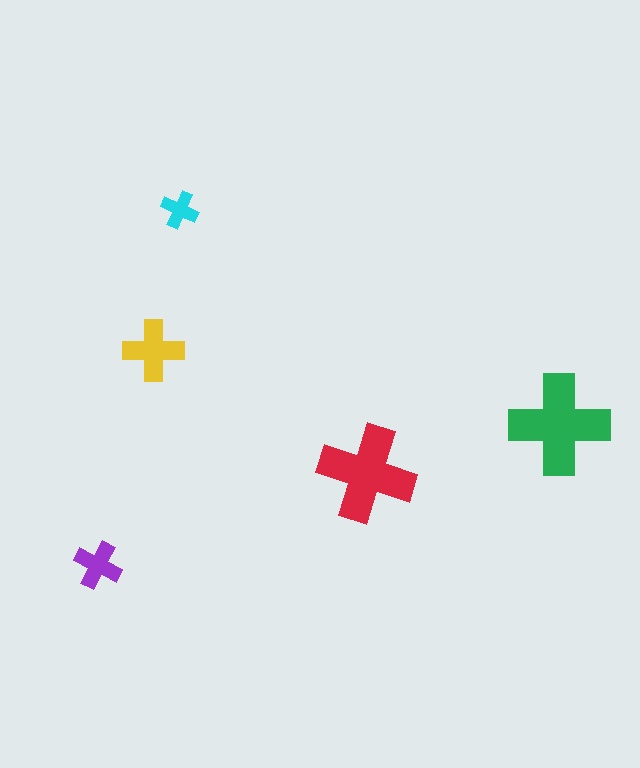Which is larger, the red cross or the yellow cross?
The red one.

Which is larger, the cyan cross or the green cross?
The green one.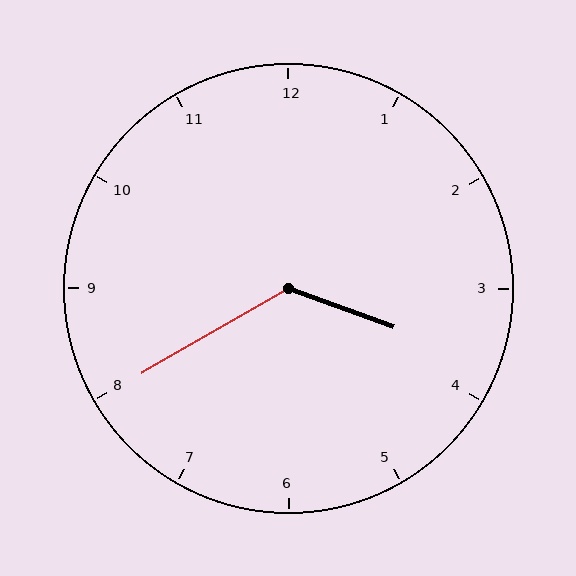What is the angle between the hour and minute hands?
Approximately 130 degrees.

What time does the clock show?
3:40.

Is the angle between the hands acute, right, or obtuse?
It is obtuse.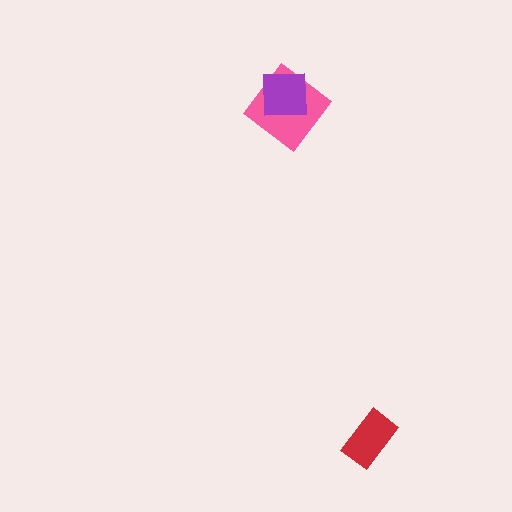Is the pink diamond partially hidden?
Yes, it is partially covered by another shape.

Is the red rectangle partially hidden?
No, no other shape covers it.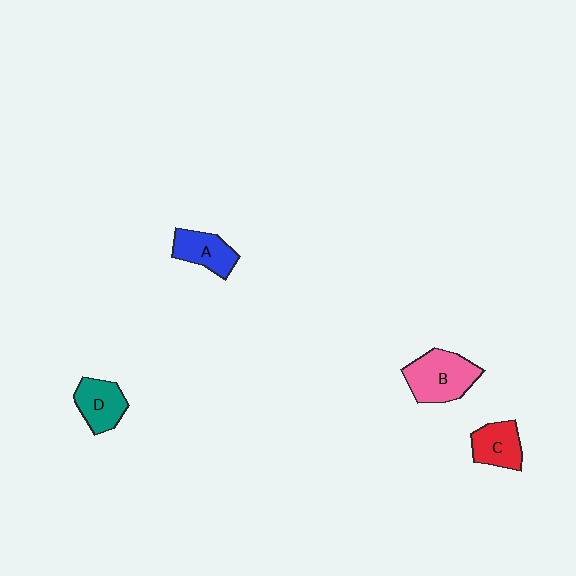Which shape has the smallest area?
Shape C (red).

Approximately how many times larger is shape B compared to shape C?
Approximately 1.5 times.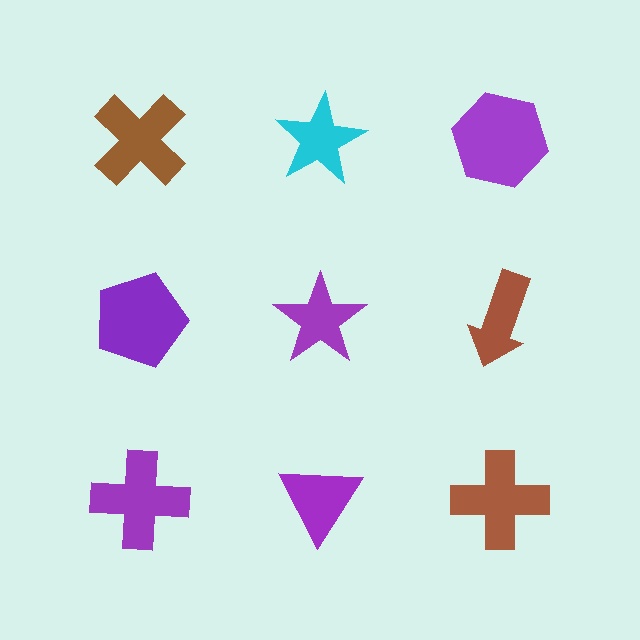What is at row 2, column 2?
A purple star.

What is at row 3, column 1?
A purple cross.